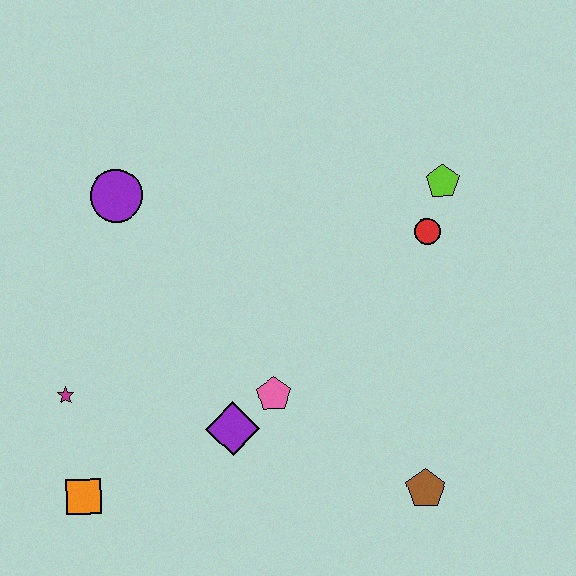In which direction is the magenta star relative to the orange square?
The magenta star is above the orange square.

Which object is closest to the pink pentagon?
The purple diamond is closest to the pink pentagon.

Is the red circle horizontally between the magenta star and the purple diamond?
No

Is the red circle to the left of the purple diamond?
No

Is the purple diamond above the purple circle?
No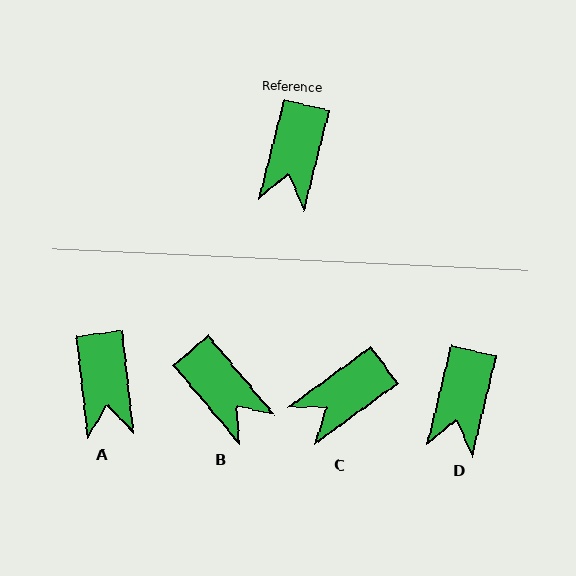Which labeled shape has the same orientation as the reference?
D.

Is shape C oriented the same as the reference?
No, it is off by about 40 degrees.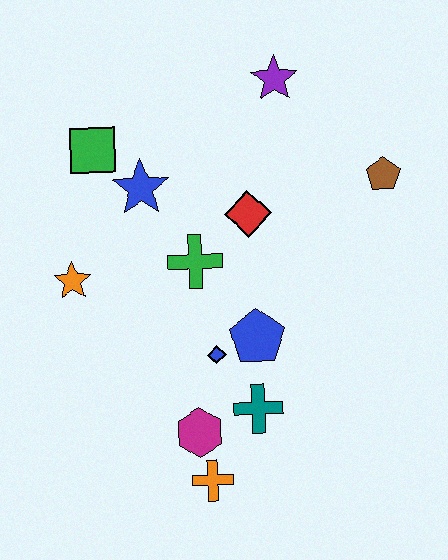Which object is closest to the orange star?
The blue star is closest to the orange star.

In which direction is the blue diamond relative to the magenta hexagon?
The blue diamond is above the magenta hexagon.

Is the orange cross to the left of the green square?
No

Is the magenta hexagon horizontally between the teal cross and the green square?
Yes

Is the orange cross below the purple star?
Yes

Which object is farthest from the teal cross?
The purple star is farthest from the teal cross.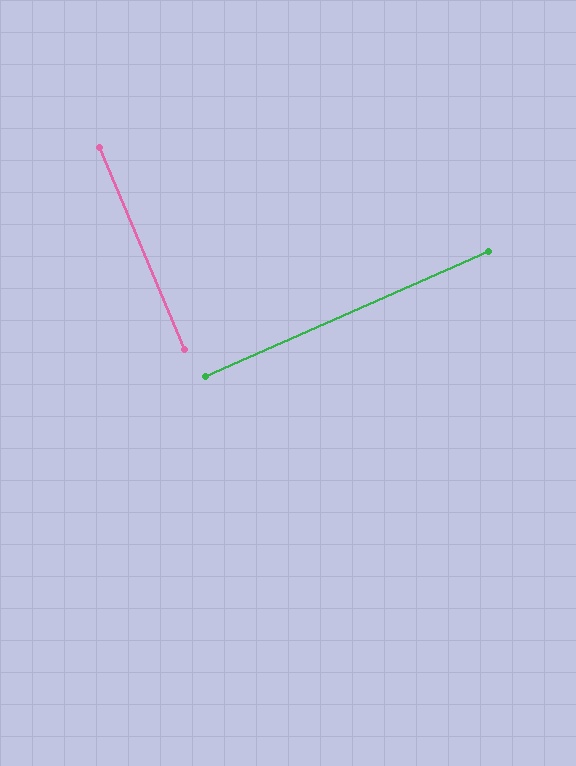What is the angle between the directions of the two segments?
Approximately 89 degrees.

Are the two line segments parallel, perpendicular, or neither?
Perpendicular — they meet at approximately 89°.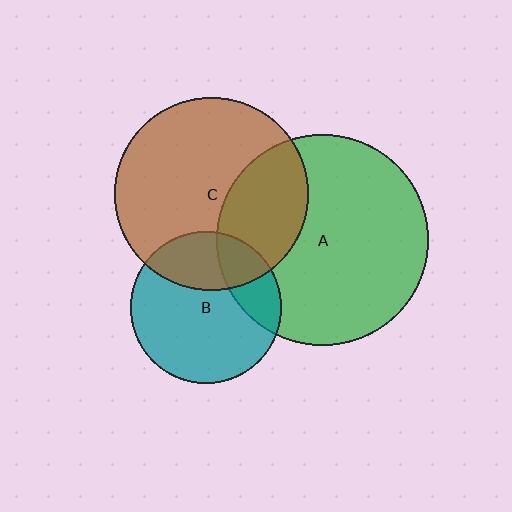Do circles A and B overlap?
Yes.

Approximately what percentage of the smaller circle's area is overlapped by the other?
Approximately 20%.